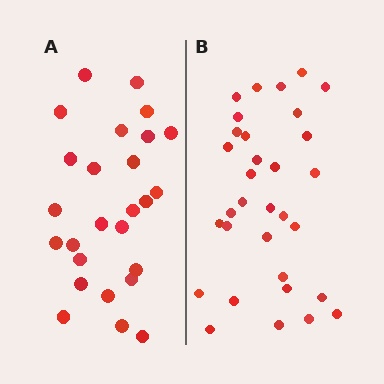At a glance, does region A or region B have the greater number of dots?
Region B (the right region) has more dots.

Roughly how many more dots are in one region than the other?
Region B has about 6 more dots than region A.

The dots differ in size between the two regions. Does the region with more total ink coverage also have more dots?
No. Region A has more total ink coverage because its dots are larger, but region B actually contains more individual dots. Total area can be misleading — the number of items is what matters here.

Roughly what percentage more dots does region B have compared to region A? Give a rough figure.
About 25% more.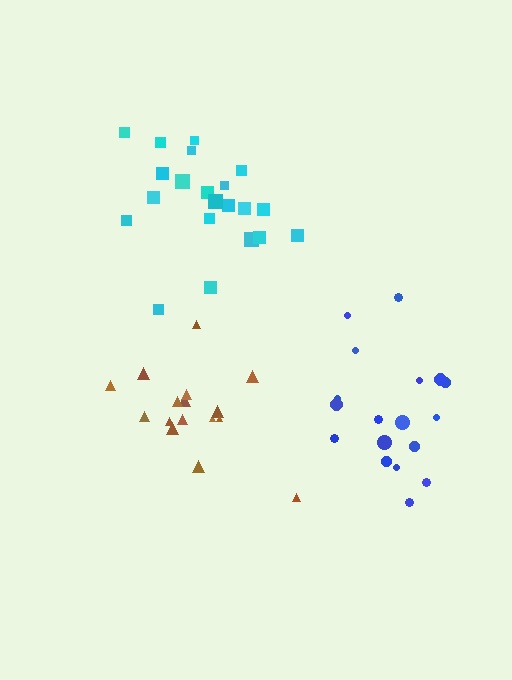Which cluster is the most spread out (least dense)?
Blue.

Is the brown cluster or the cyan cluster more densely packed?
Cyan.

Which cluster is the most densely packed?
Cyan.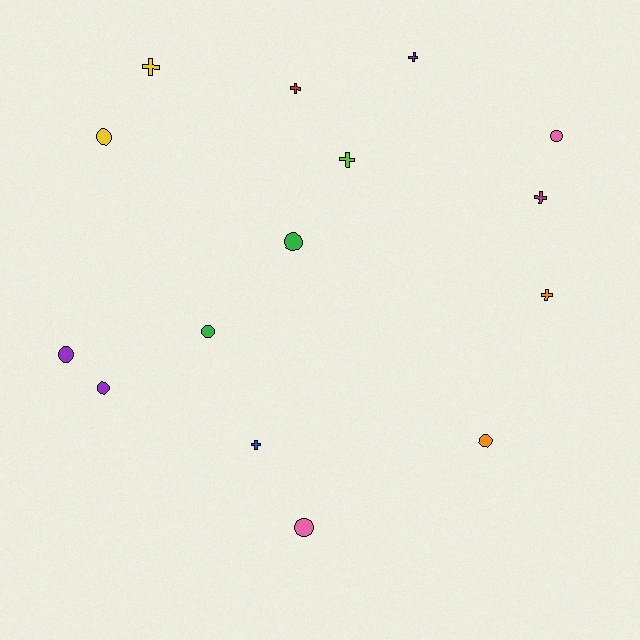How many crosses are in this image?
There are 7 crosses.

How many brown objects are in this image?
There are no brown objects.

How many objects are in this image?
There are 15 objects.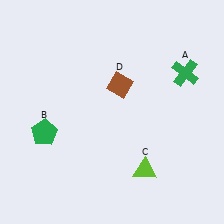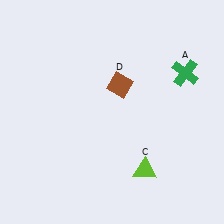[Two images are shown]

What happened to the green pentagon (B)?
The green pentagon (B) was removed in Image 2. It was in the bottom-left area of Image 1.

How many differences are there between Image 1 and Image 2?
There is 1 difference between the two images.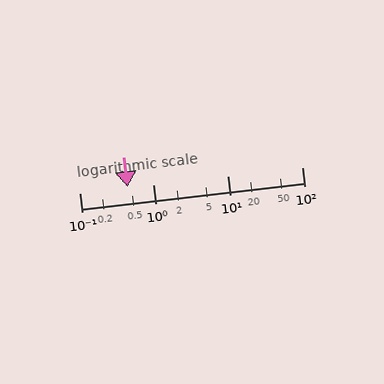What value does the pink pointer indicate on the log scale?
The pointer indicates approximately 0.45.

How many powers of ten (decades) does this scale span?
The scale spans 3 decades, from 0.1 to 100.